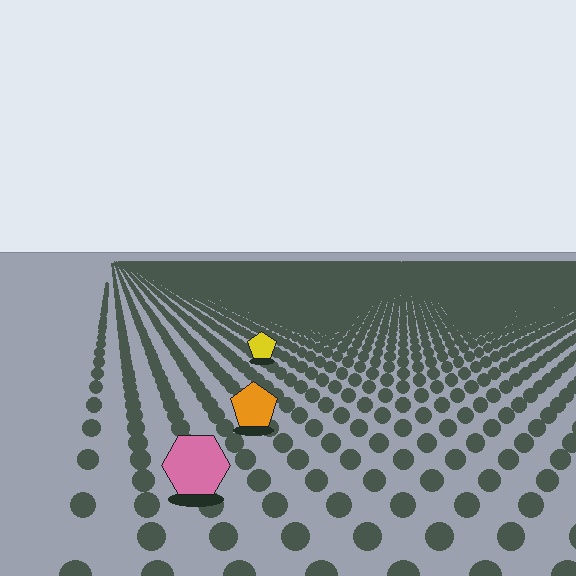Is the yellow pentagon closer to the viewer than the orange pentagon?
No. The orange pentagon is closer — you can tell from the texture gradient: the ground texture is coarser near it.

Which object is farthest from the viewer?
The yellow pentagon is farthest from the viewer. It appears smaller and the ground texture around it is denser.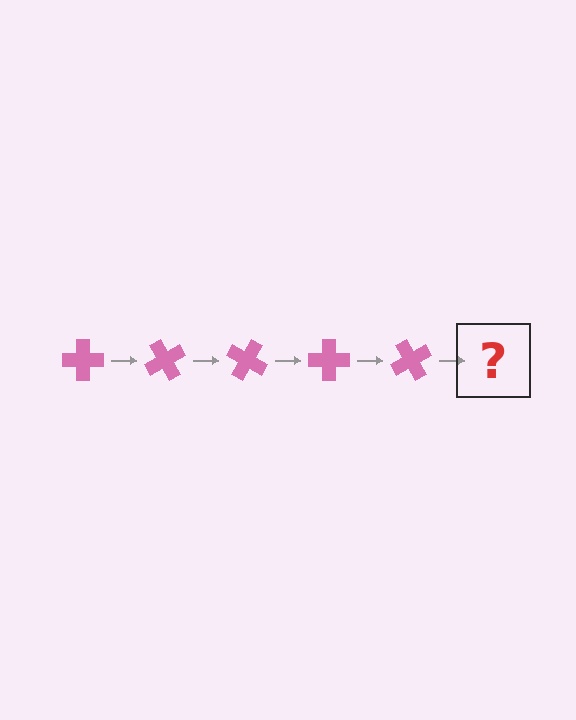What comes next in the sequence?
The next element should be a pink cross rotated 300 degrees.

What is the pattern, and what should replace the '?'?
The pattern is that the cross rotates 60 degrees each step. The '?' should be a pink cross rotated 300 degrees.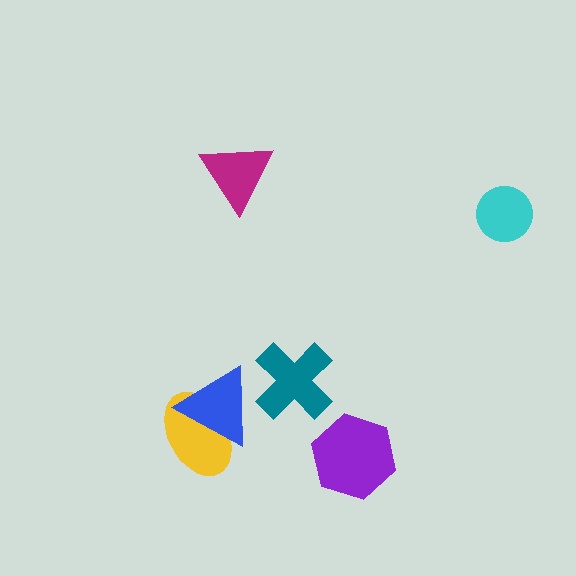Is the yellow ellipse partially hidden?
Yes, it is partially covered by another shape.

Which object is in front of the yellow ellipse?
The blue triangle is in front of the yellow ellipse.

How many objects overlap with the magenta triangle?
0 objects overlap with the magenta triangle.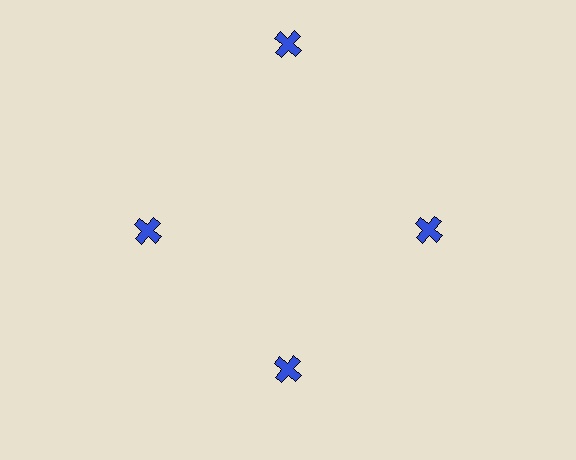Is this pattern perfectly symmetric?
No. The 4 blue crosses are arranged in a ring, but one element near the 12 o'clock position is pushed outward from the center, breaking the 4-fold rotational symmetry.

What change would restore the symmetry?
The symmetry would be restored by moving it inward, back onto the ring so that all 4 crosses sit at equal angles and equal distance from the center.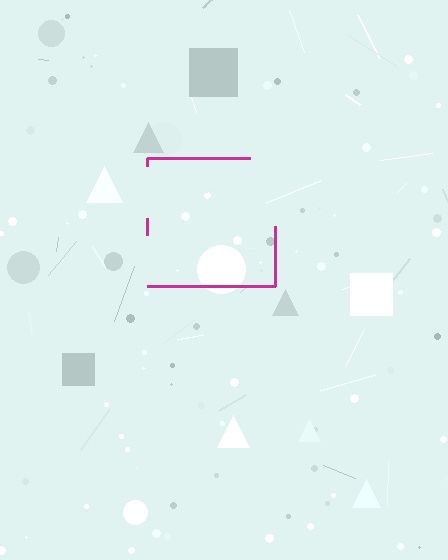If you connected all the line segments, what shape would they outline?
They would outline a square.